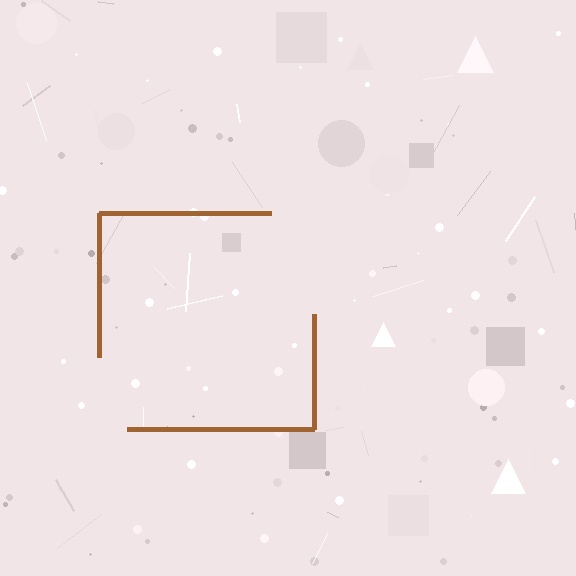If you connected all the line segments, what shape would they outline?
They would outline a square.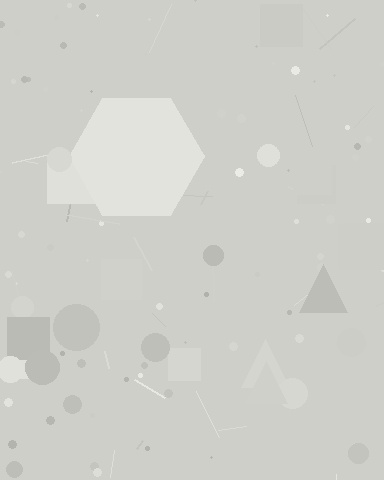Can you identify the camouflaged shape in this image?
The camouflaged shape is a hexagon.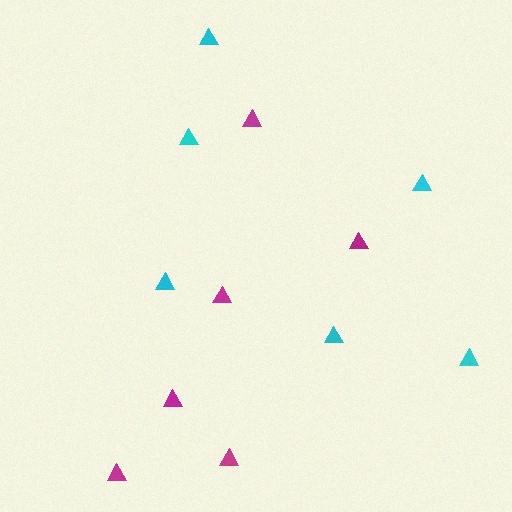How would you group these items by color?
There are 2 groups: one group of cyan triangles (6) and one group of magenta triangles (6).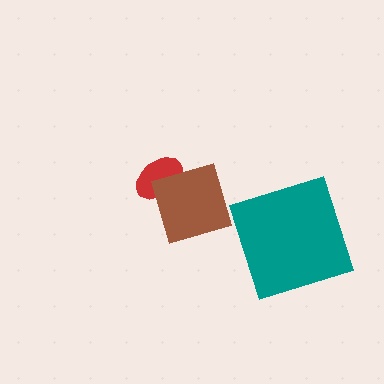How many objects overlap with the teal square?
0 objects overlap with the teal square.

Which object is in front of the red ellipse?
The brown diamond is in front of the red ellipse.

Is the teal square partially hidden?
No, no other shape covers it.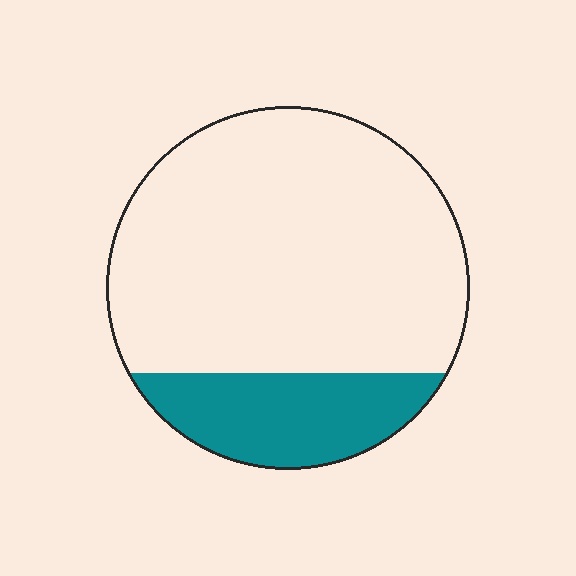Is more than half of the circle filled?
No.